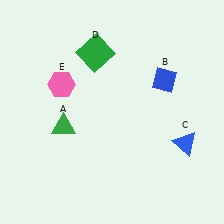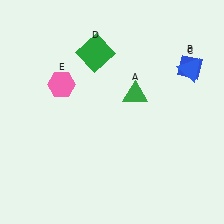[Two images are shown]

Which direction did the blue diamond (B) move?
The blue diamond (B) moved right.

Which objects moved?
The objects that moved are: the green triangle (A), the blue diamond (B), the blue triangle (C).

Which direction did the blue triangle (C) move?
The blue triangle (C) moved up.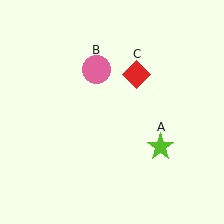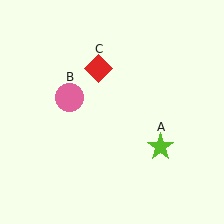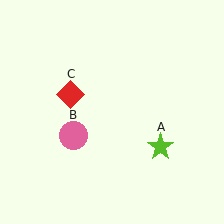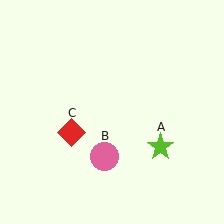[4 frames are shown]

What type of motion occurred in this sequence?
The pink circle (object B), red diamond (object C) rotated counterclockwise around the center of the scene.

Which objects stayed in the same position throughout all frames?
Lime star (object A) remained stationary.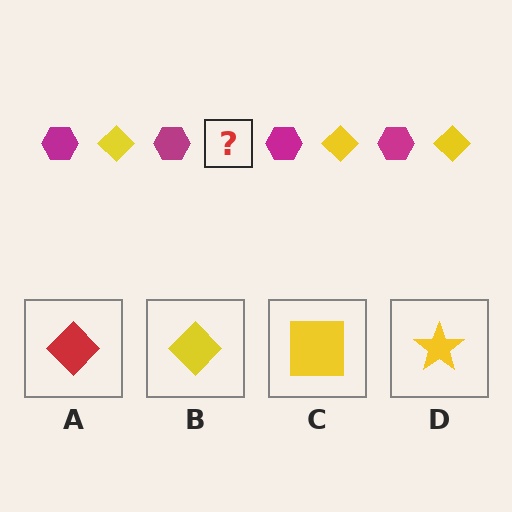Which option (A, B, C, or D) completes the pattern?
B.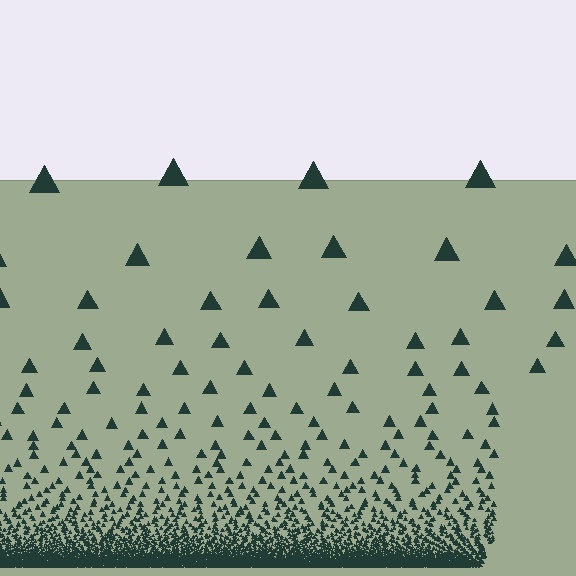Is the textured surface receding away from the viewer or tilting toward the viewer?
The surface appears to tilt toward the viewer. Texture elements get larger and sparser toward the top.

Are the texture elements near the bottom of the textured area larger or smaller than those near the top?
Smaller. The gradient is inverted — elements near the bottom are smaller and denser.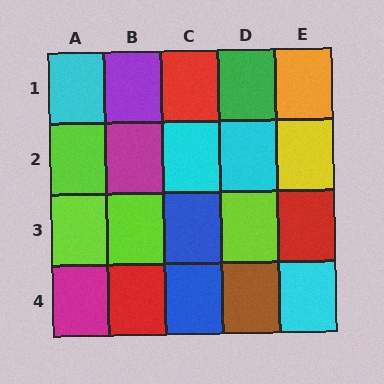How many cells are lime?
4 cells are lime.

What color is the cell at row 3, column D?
Lime.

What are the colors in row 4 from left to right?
Magenta, red, blue, brown, cyan.